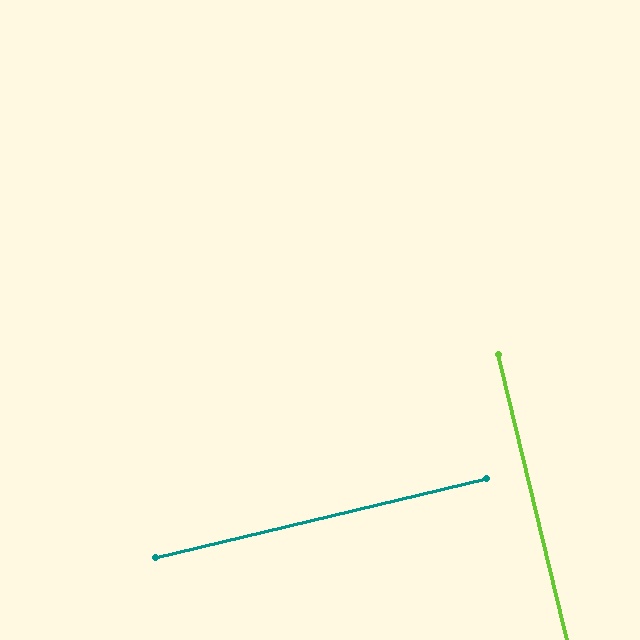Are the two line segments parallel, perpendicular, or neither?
Perpendicular — they meet at approximately 90°.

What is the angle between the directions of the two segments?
Approximately 90 degrees.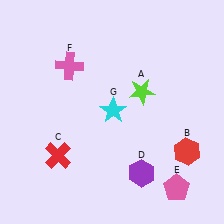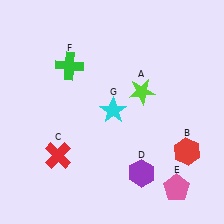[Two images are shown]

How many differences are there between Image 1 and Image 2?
There is 1 difference between the two images.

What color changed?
The cross (F) changed from pink in Image 1 to green in Image 2.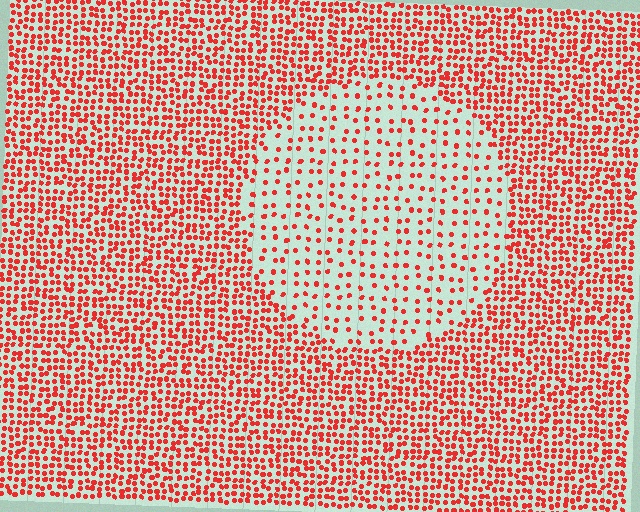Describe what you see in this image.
The image contains small red elements arranged at two different densities. A circle-shaped region is visible where the elements are less densely packed than the surrounding area.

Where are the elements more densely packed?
The elements are more densely packed outside the circle boundary.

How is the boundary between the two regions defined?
The boundary is defined by a change in element density (approximately 2.5x ratio). All elements are the same color, size, and shape.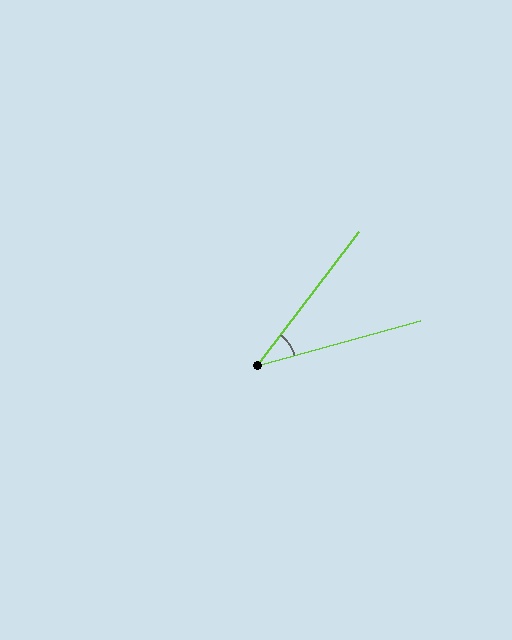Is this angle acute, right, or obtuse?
It is acute.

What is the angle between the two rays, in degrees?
Approximately 37 degrees.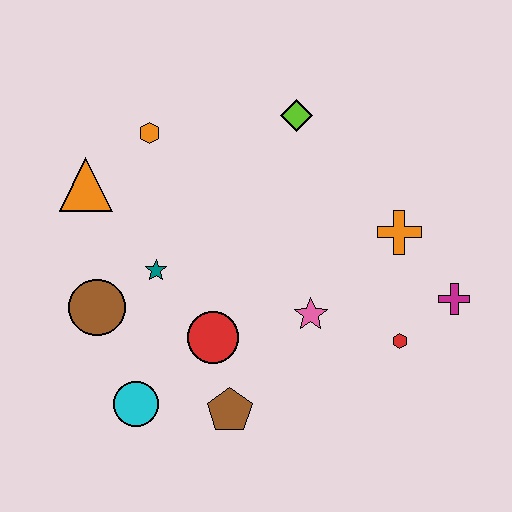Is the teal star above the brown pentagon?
Yes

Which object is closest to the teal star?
The brown circle is closest to the teal star.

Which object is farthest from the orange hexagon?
The magenta cross is farthest from the orange hexagon.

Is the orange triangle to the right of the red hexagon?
No